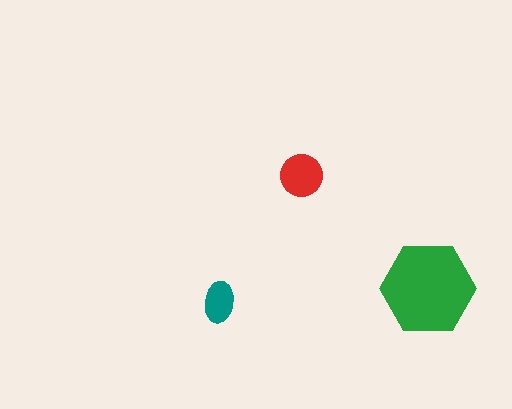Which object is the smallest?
The teal ellipse.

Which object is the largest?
The green hexagon.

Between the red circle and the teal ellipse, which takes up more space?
The red circle.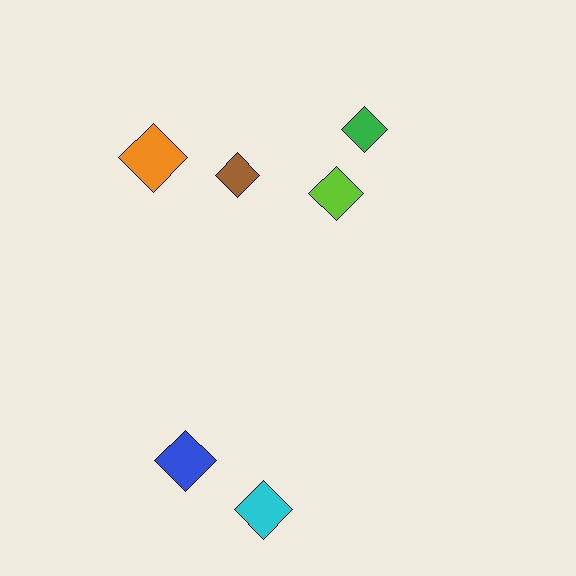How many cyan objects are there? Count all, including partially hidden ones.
There is 1 cyan object.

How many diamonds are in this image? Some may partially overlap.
There are 6 diamonds.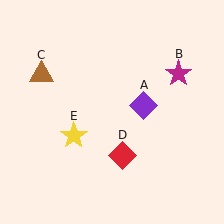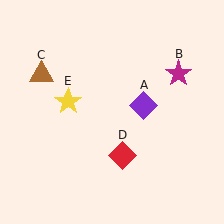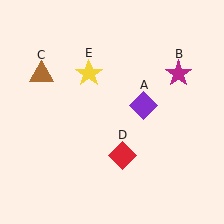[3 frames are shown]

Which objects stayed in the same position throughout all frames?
Purple diamond (object A) and magenta star (object B) and brown triangle (object C) and red diamond (object D) remained stationary.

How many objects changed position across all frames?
1 object changed position: yellow star (object E).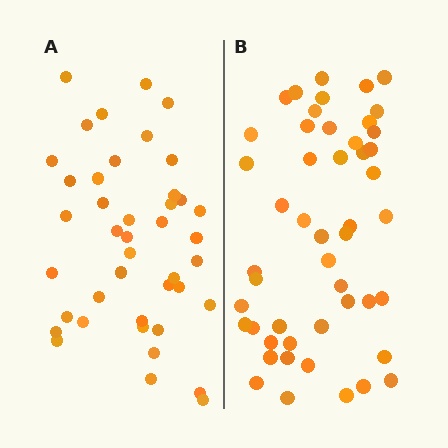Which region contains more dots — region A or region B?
Region B (the right region) has more dots.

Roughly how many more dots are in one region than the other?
Region B has roughly 8 or so more dots than region A.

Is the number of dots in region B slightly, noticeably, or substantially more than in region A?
Region B has only slightly more — the two regions are fairly close. The ratio is roughly 1.2 to 1.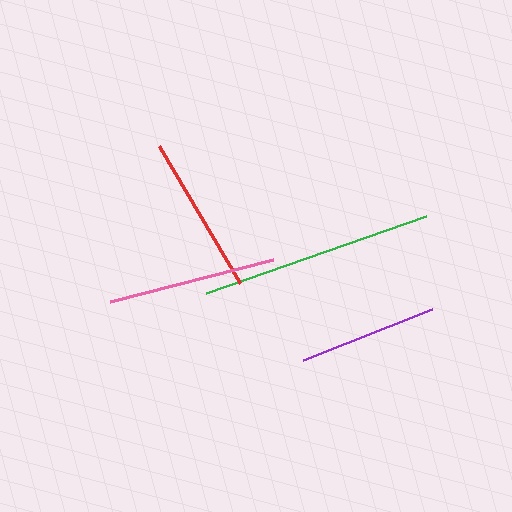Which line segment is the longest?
The green line is the longest at approximately 233 pixels.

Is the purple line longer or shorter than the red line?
The red line is longer than the purple line.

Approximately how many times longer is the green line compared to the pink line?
The green line is approximately 1.4 times the length of the pink line.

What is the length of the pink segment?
The pink segment is approximately 168 pixels long.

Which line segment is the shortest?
The purple line is the shortest at approximately 138 pixels.